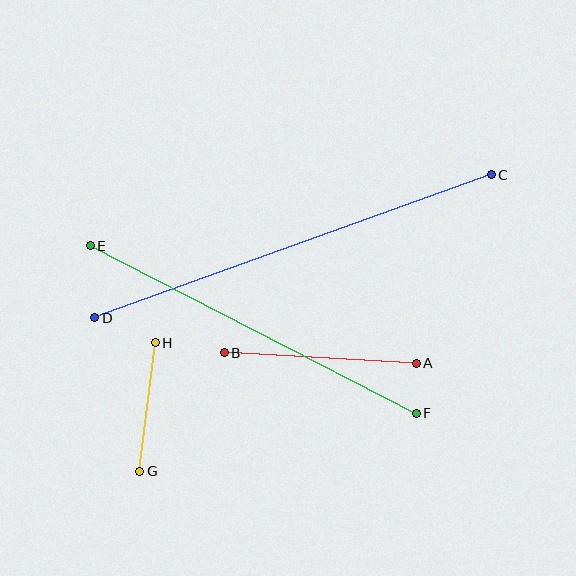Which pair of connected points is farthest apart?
Points C and D are farthest apart.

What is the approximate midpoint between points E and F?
The midpoint is at approximately (253, 329) pixels.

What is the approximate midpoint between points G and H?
The midpoint is at approximately (147, 407) pixels.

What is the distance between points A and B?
The distance is approximately 192 pixels.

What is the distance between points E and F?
The distance is approximately 366 pixels.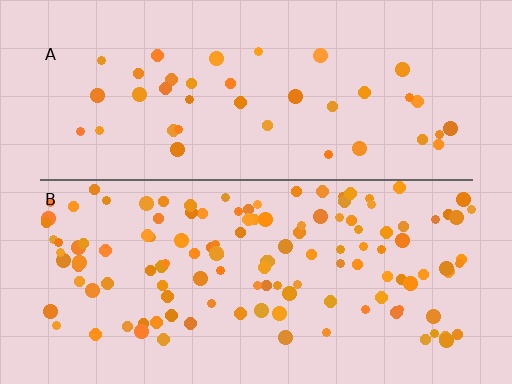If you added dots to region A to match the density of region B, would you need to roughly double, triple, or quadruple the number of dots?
Approximately triple.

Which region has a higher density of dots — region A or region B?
B (the bottom).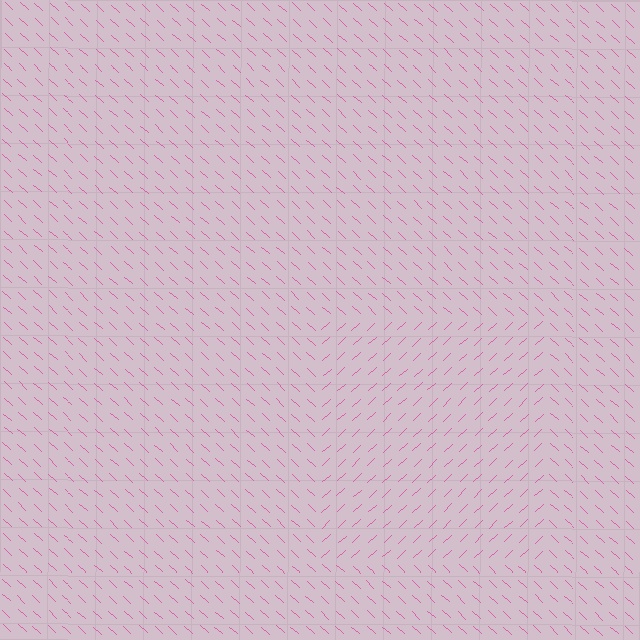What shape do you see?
I see a rectangle.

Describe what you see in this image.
The image is filled with small pink line segments. A rectangle region in the image has lines oriented differently from the surrounding lines, creating a visible texture boundary.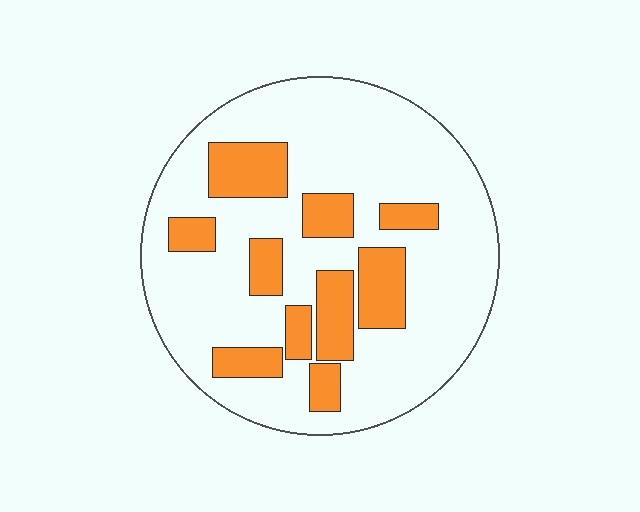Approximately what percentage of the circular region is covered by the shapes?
Approximately 25%.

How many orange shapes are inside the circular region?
10.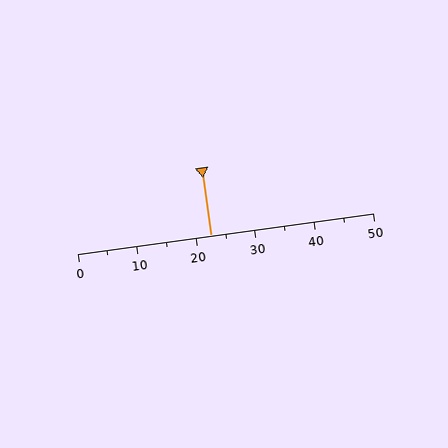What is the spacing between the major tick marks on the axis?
The major ticks are spaced 10 apart.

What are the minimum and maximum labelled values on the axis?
The axis runs from 0 to 50.